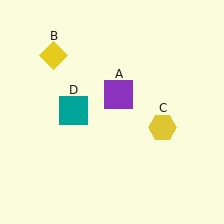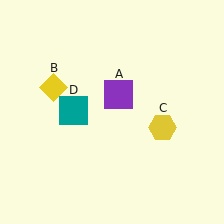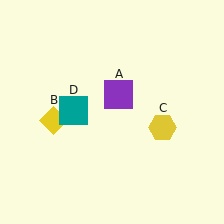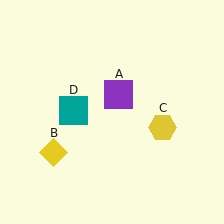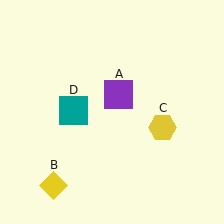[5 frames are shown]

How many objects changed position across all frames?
1 object changed position: yellow diamond (object B).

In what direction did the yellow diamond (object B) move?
The yellow diamond (object B) moved down.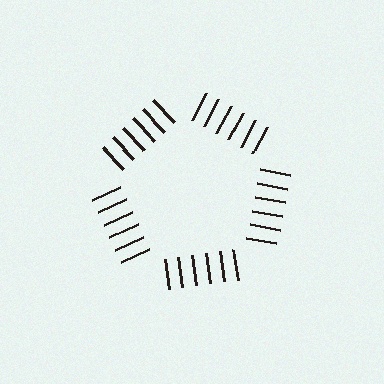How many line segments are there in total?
30 — 6 along each of the 5 edges.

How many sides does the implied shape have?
5 sides — the line-ends trace a pentagon.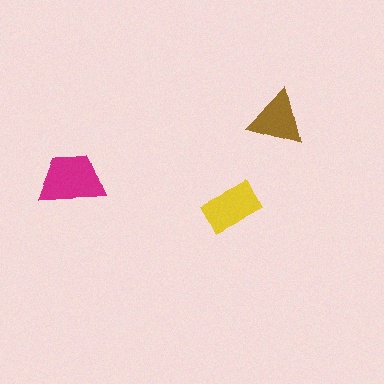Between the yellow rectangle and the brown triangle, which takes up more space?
The yellow rectangle.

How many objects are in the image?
There are 3 objects in the image.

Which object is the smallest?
The brown triangle.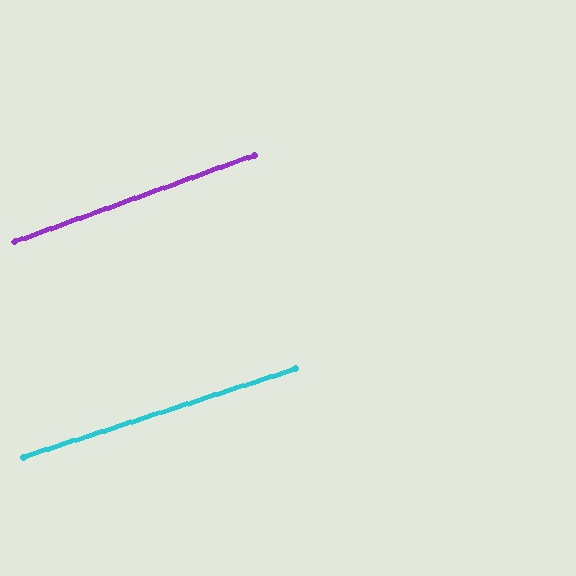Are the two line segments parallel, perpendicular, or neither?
Parallel — their directions differ by only 1.9°.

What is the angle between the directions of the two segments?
Approximately 2 degrees.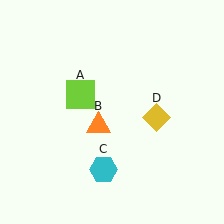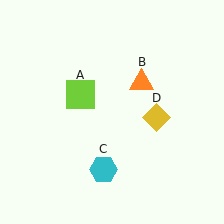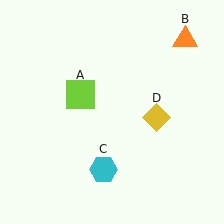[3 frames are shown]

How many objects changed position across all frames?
1 object changed position: orange triangle (object B).